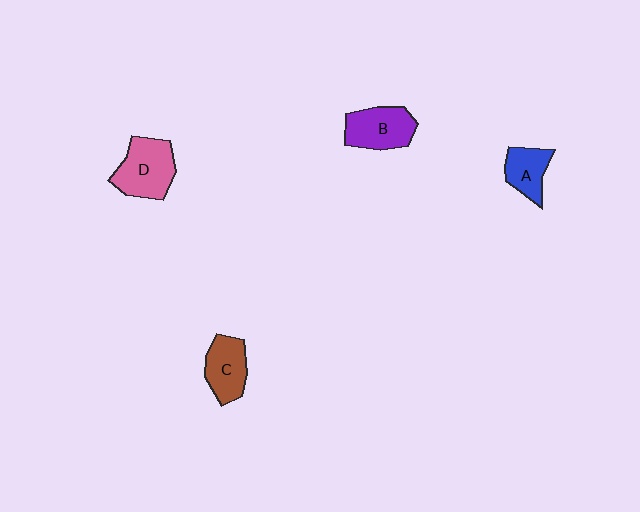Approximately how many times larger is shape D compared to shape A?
Approximately 1.6 times.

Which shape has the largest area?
Shape D (pink).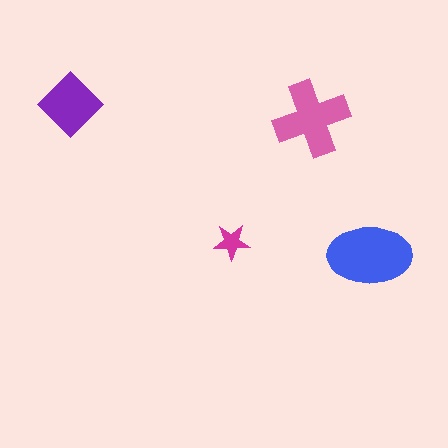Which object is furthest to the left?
The purple diamond is leftmost.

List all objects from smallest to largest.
The magenta star, the purple diamond, the pink cross, the blue ellipse.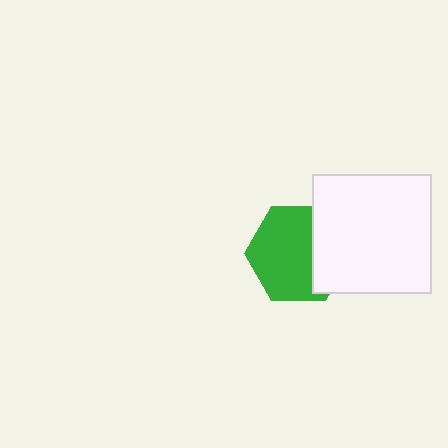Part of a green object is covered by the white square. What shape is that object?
It is a hexagon.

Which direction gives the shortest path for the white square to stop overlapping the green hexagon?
Moving right gives the shortest separation.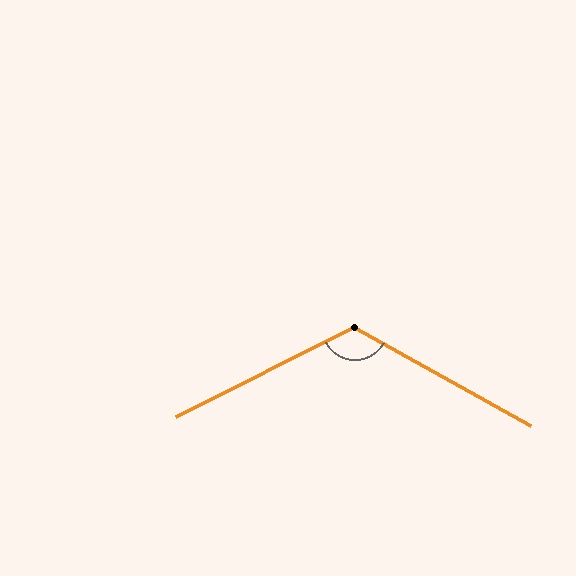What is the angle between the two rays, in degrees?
Approximately 124 degrees.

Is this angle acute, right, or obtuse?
It is obtuse.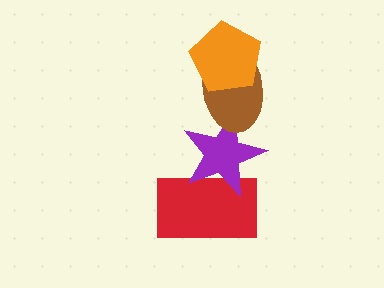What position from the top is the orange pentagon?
The orange pentagon is 1st from the top.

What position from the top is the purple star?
The purple star is 3rd from the top.